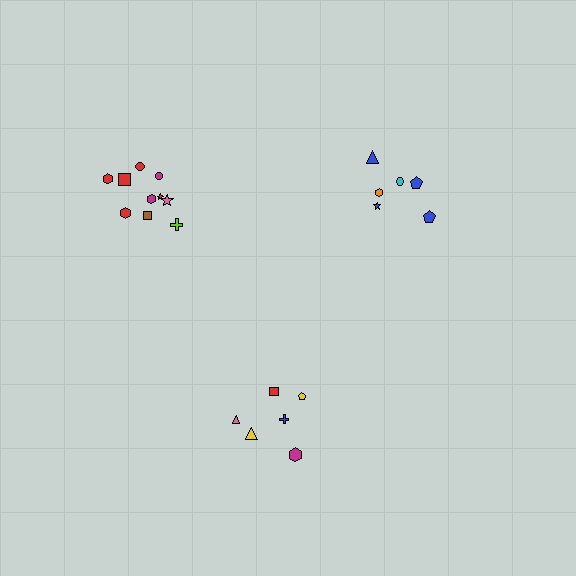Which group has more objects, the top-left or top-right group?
The top-left group.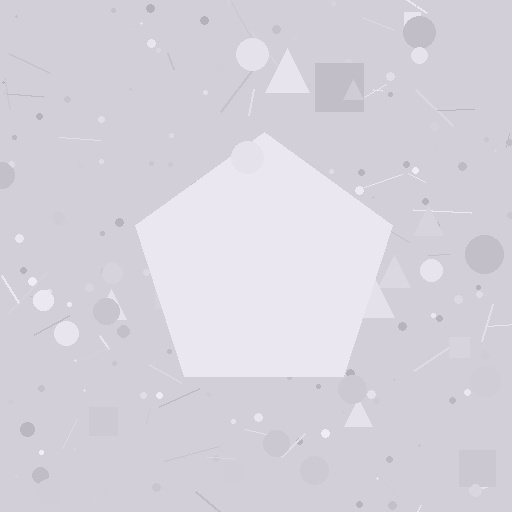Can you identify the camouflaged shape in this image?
The camouflaged shape is a pentagon.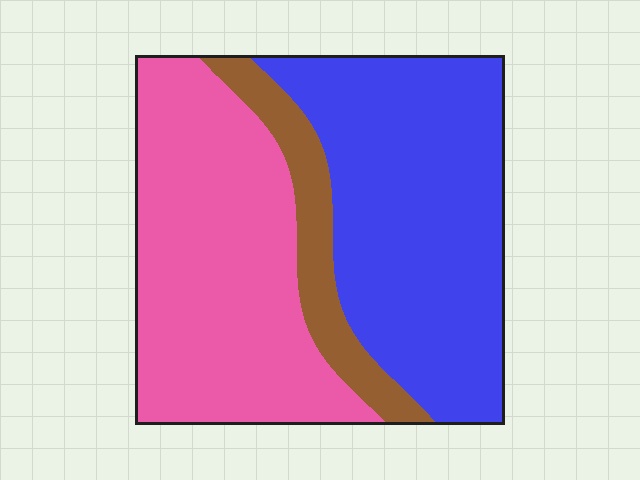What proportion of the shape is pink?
Pink takes up between a quarter and a half of the shape.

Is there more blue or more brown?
Blue.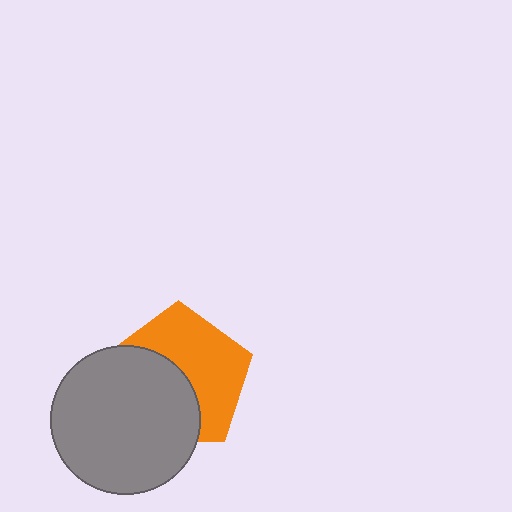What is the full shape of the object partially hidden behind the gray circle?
The partially hidden object is an orange pentagon.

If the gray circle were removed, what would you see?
You would see the complete orange pentagon.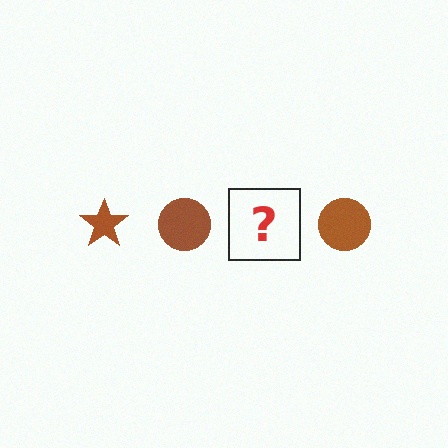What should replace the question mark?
The question mark should be replaced with a brown star.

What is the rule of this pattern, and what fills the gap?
The rule is that the pattern cycles through star, circle shapes in brown. The gap should be filled with a brown star.